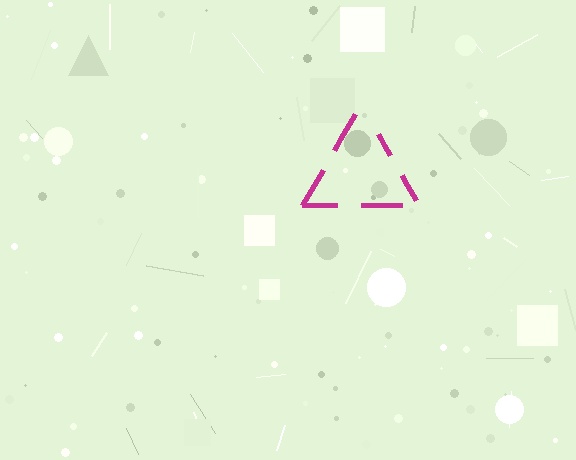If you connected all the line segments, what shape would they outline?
They would outline a triangle.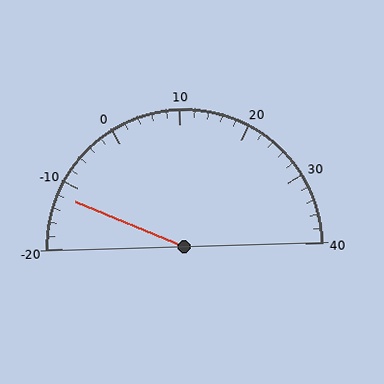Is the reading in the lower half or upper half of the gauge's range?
The reading is in the lower half of the range (-20 to 40).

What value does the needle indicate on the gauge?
The needle indicates approximately -12.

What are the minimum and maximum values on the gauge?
The gauge ranges from -20 to 40.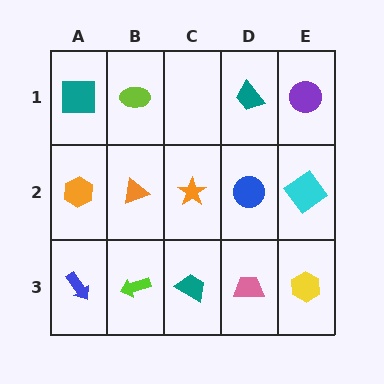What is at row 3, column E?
A yellow hexagon.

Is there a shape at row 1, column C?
No, that cell is empty.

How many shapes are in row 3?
5 shapes.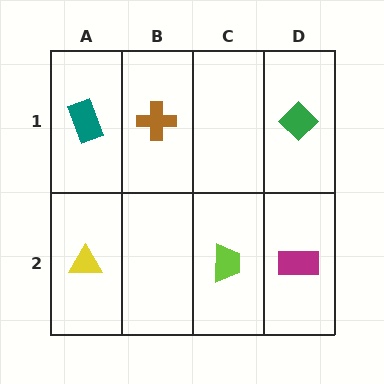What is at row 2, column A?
A yellow triangle.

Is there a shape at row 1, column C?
No, that cell is empty.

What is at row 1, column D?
A green diamond.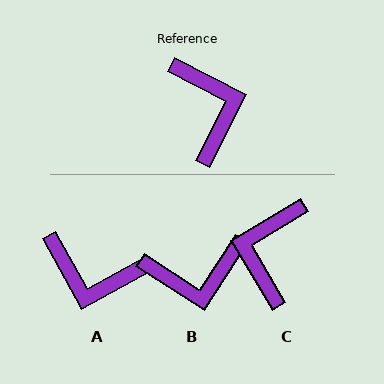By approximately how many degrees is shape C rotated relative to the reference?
Approximately 148 degrees counter-clockwise.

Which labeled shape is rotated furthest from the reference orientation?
C, about 148 degrees away.